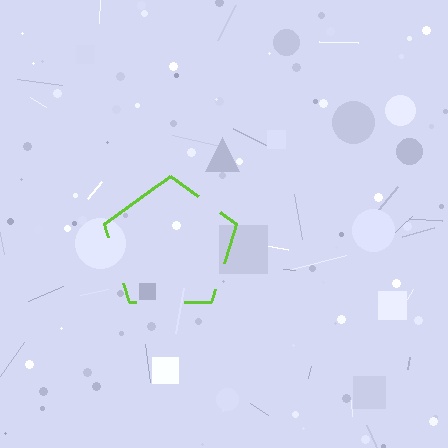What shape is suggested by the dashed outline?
The dashed outline suggests a pentagon.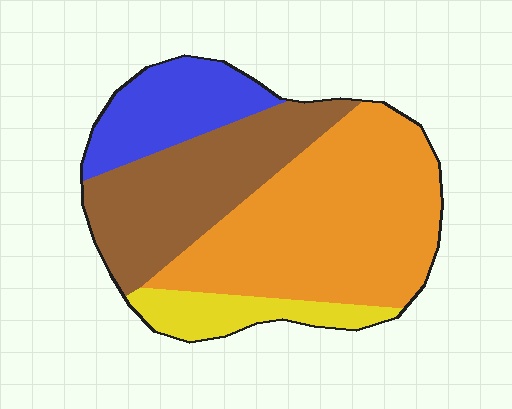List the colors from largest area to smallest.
From largest to smallest: orange, brown, blue, yellow.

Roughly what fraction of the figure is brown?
Brown covers about 30% of the figure.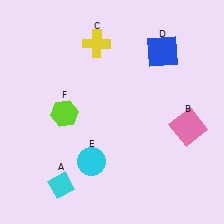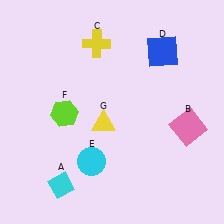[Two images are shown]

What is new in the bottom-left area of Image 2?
A yellow triangle (G) was added in the bottom-left area of Image 2.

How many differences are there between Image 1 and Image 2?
There is 1 difference between the two images.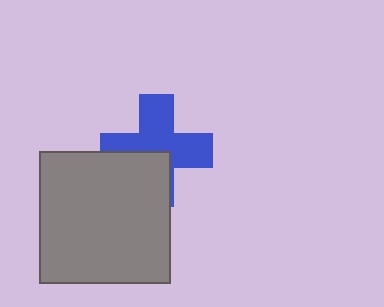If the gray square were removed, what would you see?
You would see the complete blue cross.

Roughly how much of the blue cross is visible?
About half of it is visible (roughly 63%).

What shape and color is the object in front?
The object in front is a gray square.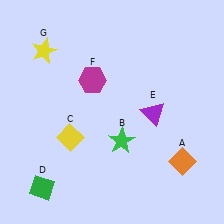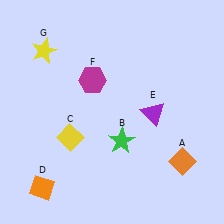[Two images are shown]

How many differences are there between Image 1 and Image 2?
There is 1 difference between the two images.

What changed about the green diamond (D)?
In Image 1, D is green. In Image 2, it changed to orange.